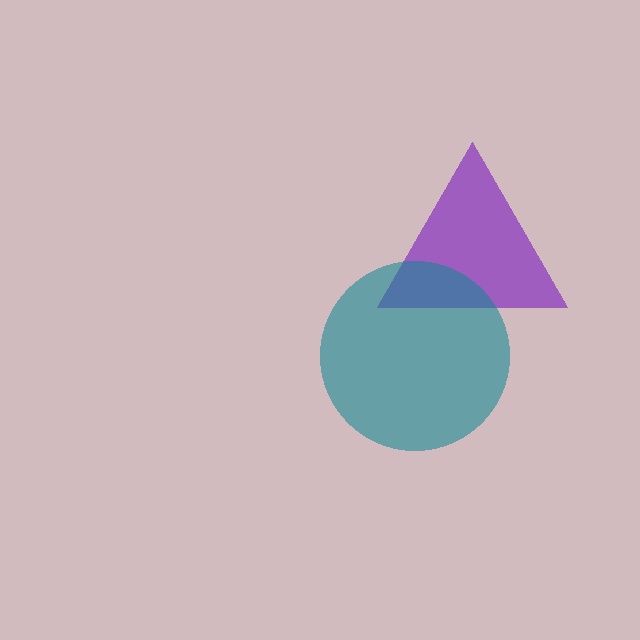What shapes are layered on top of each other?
The layered shapes are: a purple triangle, a teal circle.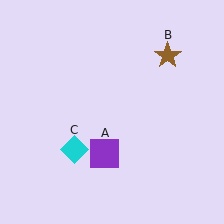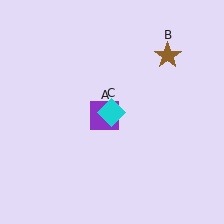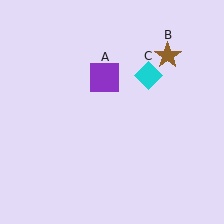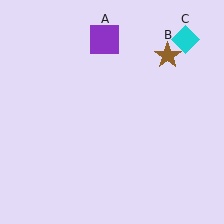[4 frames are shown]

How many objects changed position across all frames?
2 objects changed position: purple square (object A), cyan diamond (object C).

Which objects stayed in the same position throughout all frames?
Brown star (object B) remained stationary.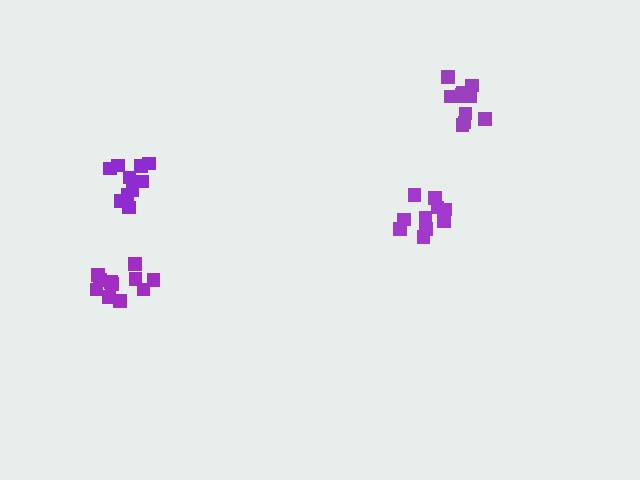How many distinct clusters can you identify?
There are 4 distinct clusters.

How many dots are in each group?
Group 1: 11 dots, Group 2: 11 dots, Group 3: 10 dots, Group 4: 11 dots (43 total).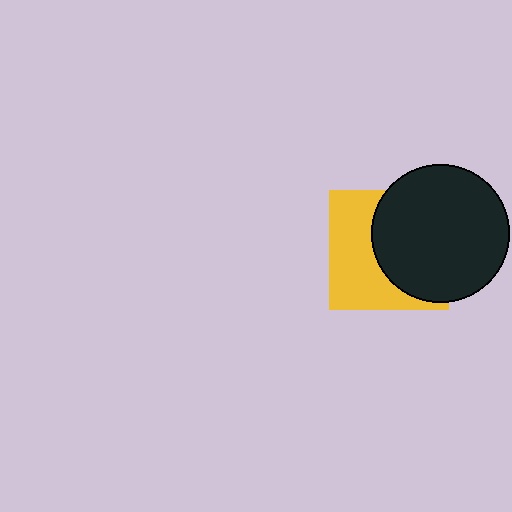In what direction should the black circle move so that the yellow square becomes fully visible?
The black circle should move right. That is the shortest direction to clear the overlap and leave the yellow square fully visible.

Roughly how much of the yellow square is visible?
About half of it is visible (roughly 47%).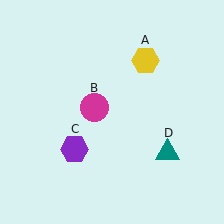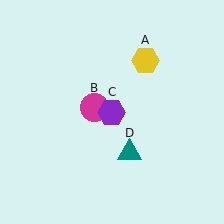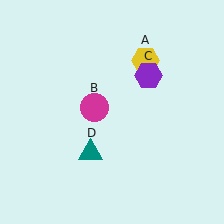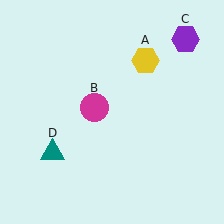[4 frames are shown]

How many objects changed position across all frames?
2 objects changed position: purple hexagon (object C), teal triangle (object D).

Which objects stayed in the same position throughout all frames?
Yellow hexagon (object A) and magenta circle (object B) remained stationary.